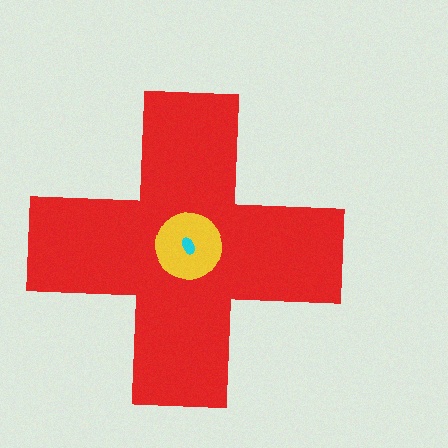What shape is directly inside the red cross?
The yellow circle.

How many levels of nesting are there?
3.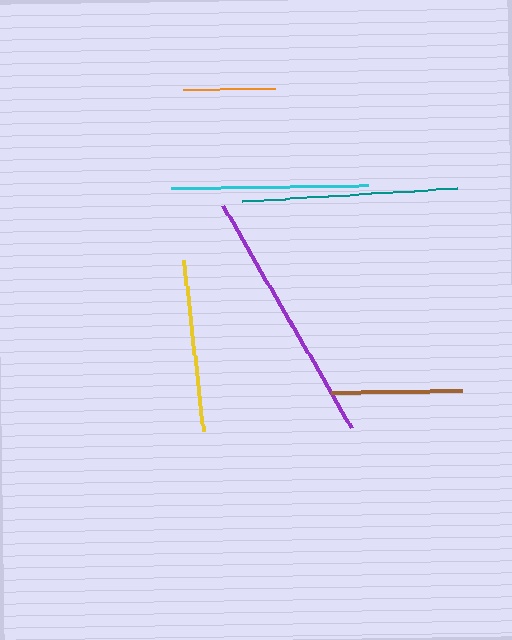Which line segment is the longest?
The purple line is the longest at approximately 256 pixels.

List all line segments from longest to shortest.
From longest to shortest: purple, teal, cyan, yellow, brown, orange.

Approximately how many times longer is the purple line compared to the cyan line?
The purple line is approximately 1.3 times the length of the cyan line.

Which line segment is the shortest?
The orange line is the shortest at approximately 92 pixels.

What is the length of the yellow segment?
The yellow segment is approximately 171 pixels long.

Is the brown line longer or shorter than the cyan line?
The cyan line is longer than the brown line.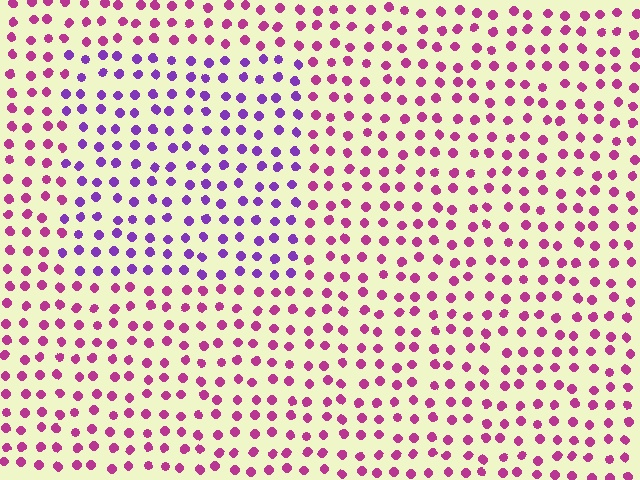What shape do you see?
I see a rectangle.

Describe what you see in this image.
The image is filled with small magenta elements in a uniform arrangement. A rectangle-shaped region is visible where the elements are tinted to a slightly different hue, forming a subtle color boundary.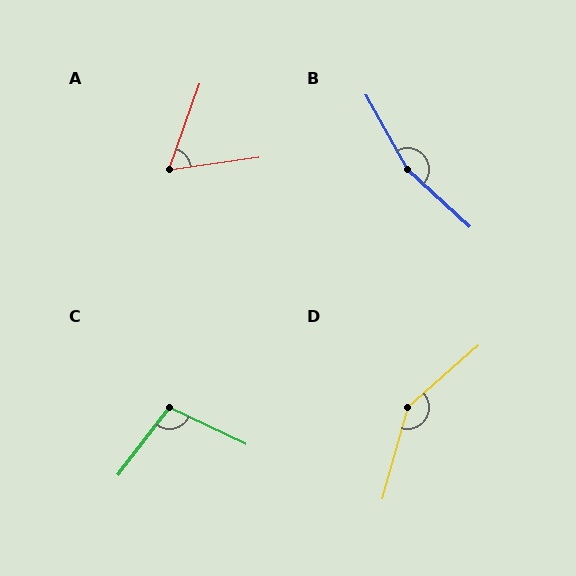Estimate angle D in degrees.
Approximately 146 degrees.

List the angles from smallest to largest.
A (62°), C (102°), D (146°), B (162°).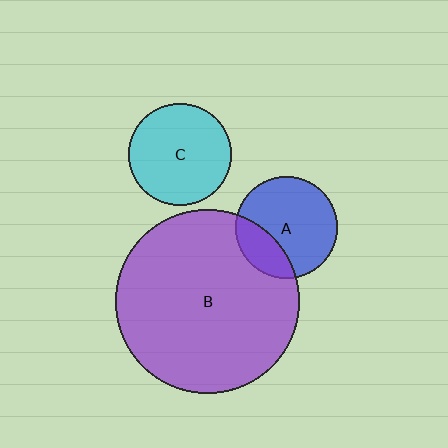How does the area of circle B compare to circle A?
Approximately 3.2 times.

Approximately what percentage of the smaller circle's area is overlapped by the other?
Approximately 25%.